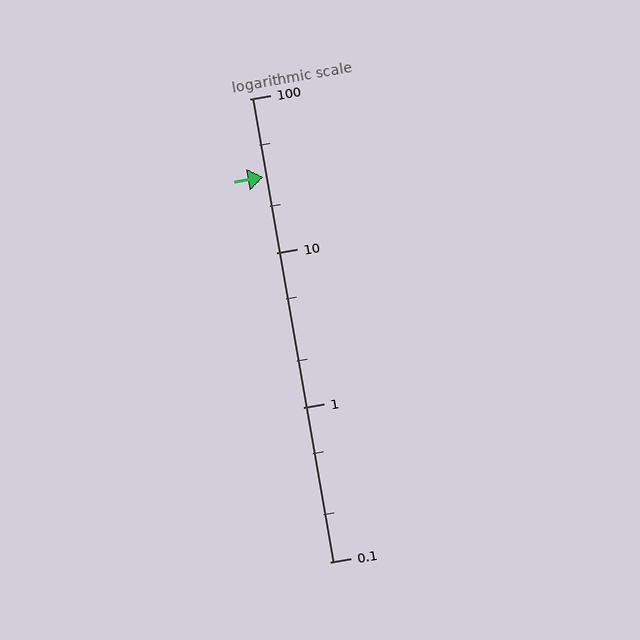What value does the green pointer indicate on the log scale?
The pointer indicates approximately 31.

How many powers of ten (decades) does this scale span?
The scale spans 3 decades, from 0.1 to 100.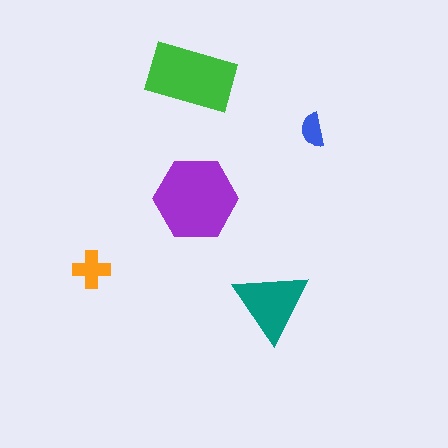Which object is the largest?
The purple hexagon.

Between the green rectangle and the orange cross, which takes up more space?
The green rectangle.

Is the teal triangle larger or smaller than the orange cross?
Larger.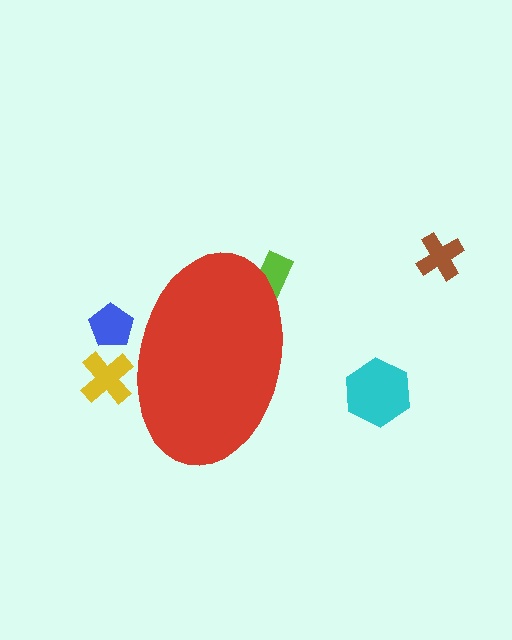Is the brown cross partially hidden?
No, the brown cross is fully visible.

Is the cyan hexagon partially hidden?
No, the cyan hexagon is fully visible.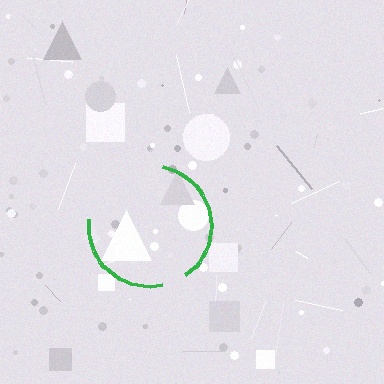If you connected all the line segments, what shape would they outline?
They would outline a circle.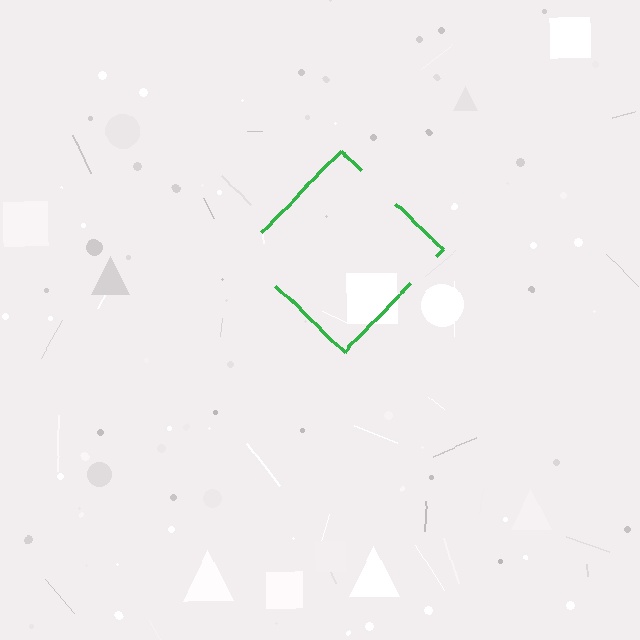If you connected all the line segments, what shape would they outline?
They would outline a diamond.